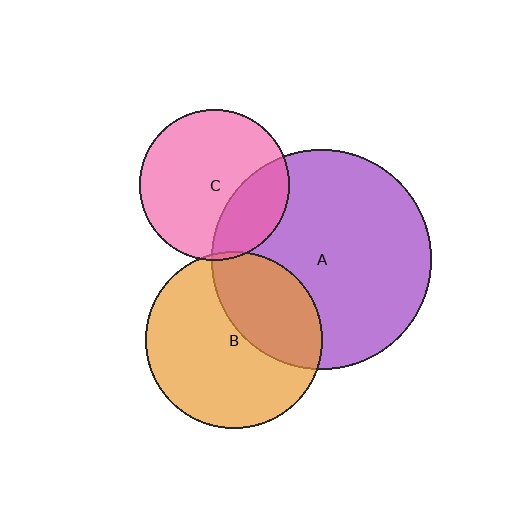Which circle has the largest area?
Circle A (purple).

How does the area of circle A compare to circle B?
Approximately 1.6 times.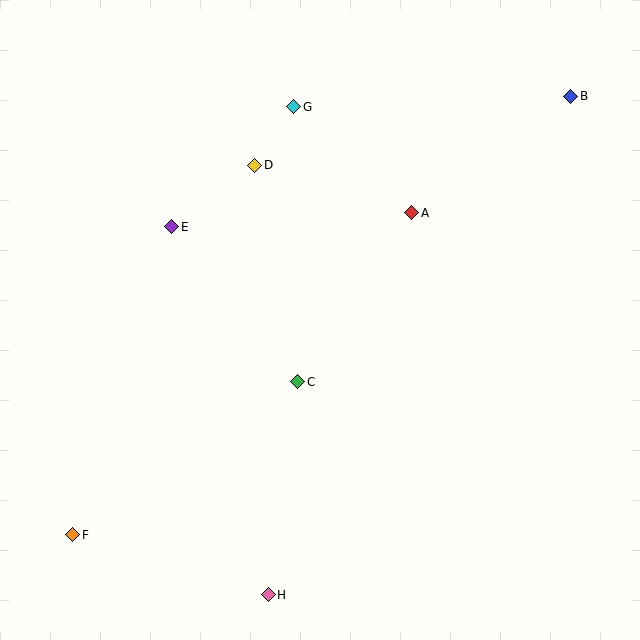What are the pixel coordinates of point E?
Point E is at (172, 227).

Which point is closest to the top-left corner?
Point E is closest to the top-left corner.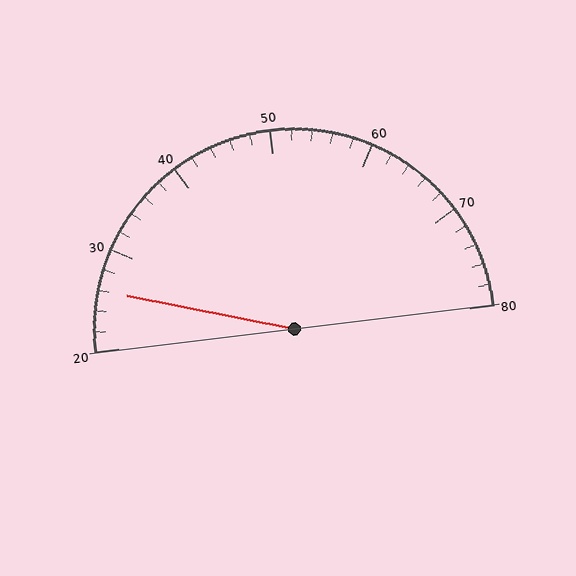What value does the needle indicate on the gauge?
The needle indicates approximately 26.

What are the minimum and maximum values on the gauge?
The gauge ranges from 20 to 80.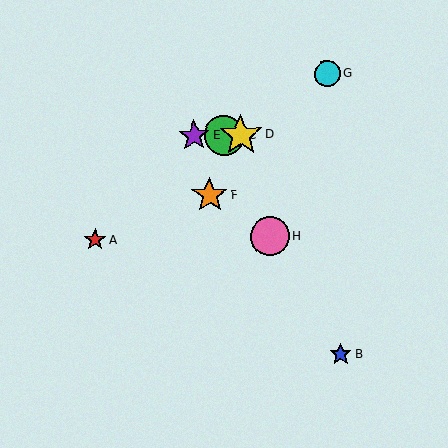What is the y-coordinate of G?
Object G is at y≈74.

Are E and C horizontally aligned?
Yes, both are at y≈136.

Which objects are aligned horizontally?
Objects C, D, E are aligned horizontally.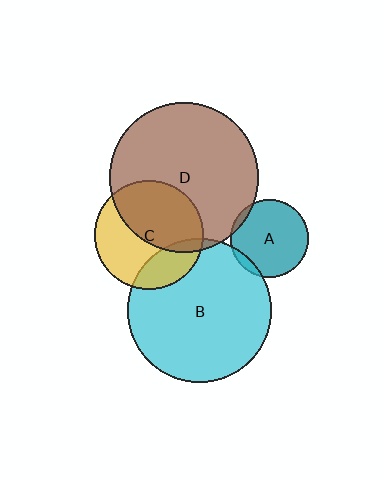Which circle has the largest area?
Circle D (brown).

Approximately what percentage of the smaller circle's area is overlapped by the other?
Approximately 5%.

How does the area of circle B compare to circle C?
Approximately 1.8 times.